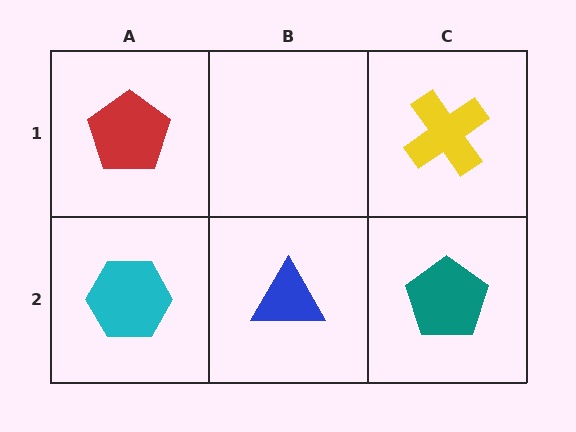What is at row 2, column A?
A cyan hexagon.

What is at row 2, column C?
A teal pentagon.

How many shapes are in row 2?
3 shapes.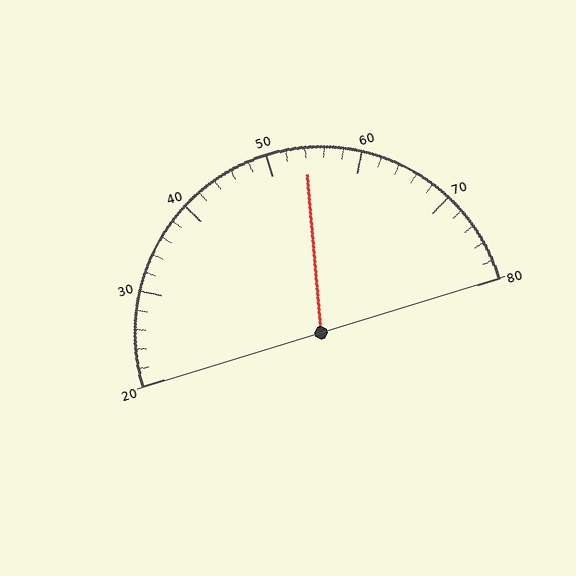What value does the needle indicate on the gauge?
The needle indicates approximately 54.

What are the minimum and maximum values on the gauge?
The gauge ranges from 20 to 80.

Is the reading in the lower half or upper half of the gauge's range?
The reading is in the upper half of the range (20 to 80).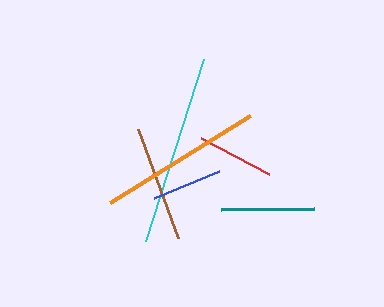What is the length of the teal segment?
The teal segment is approximately 93 pixels long.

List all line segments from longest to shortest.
From longest to shortest: cyan, orange, brown, teal, red, blue.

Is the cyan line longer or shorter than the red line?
The cyan line is longer than the red line.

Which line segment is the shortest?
The blue line is the shortest at approximately 71 pixels.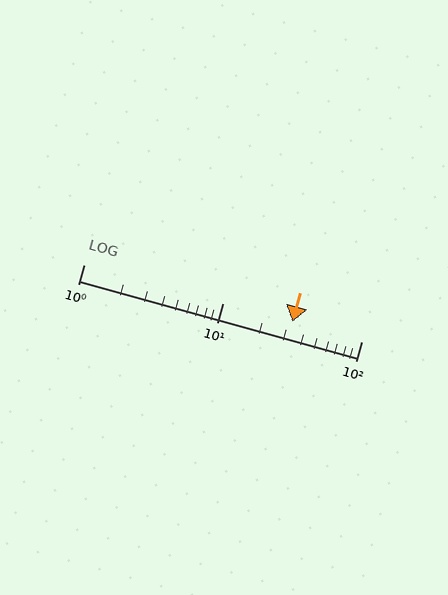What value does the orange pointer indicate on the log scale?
The pointer indicates approximately 32.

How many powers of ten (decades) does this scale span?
The scale spans 2 decades, from 1 to 100.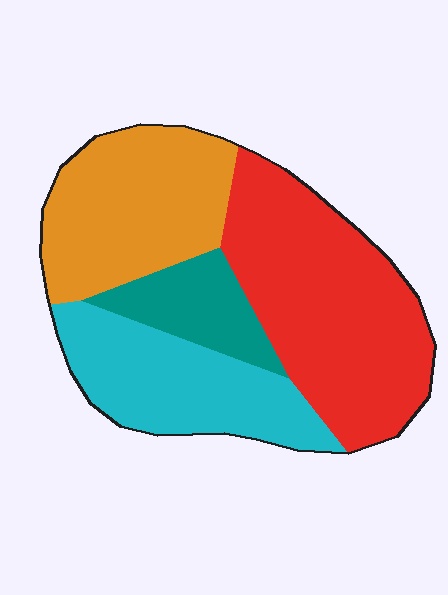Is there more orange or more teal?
Orange.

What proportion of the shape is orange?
Orange takes up about one quarter (1/4) of the shape.